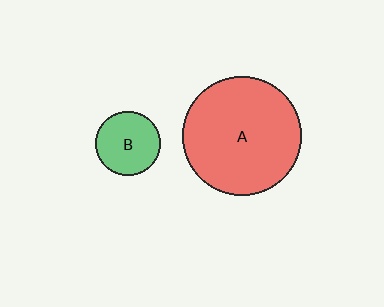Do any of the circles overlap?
No, none of the circles overlap.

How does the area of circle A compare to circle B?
Approximately 3.4 times.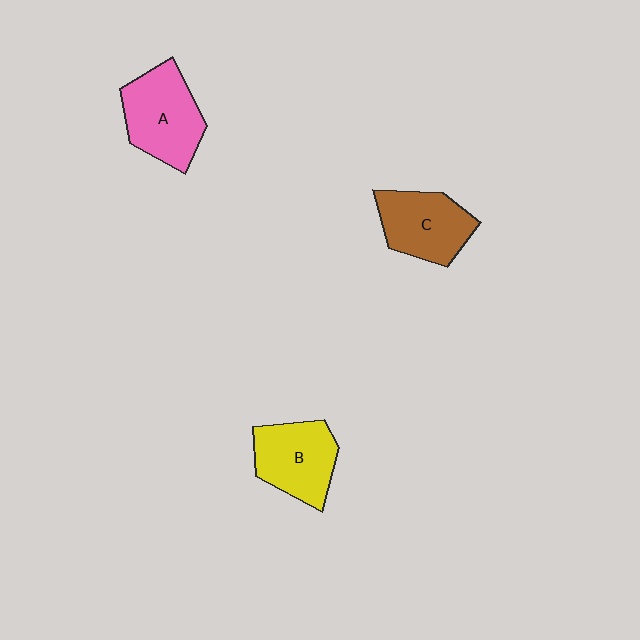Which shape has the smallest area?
Shape C (brown).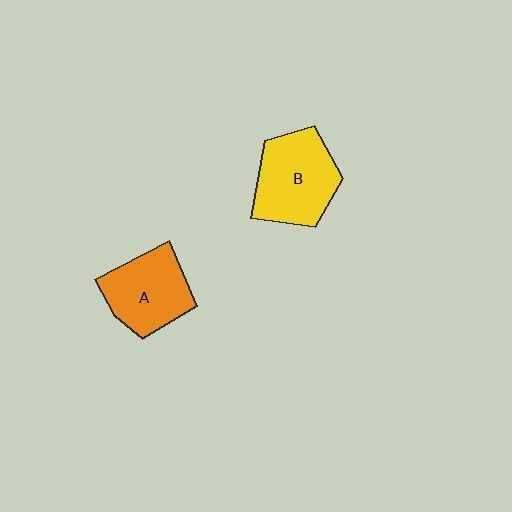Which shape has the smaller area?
Shape A (orange).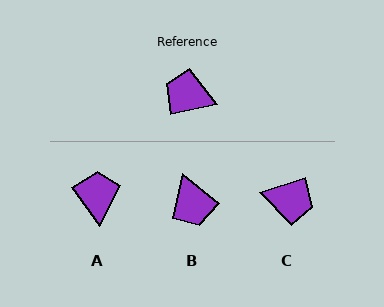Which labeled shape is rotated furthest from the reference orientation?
C, about 174 degrees away.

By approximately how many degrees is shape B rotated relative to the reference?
Approximately 130 degrees counter-clockwise.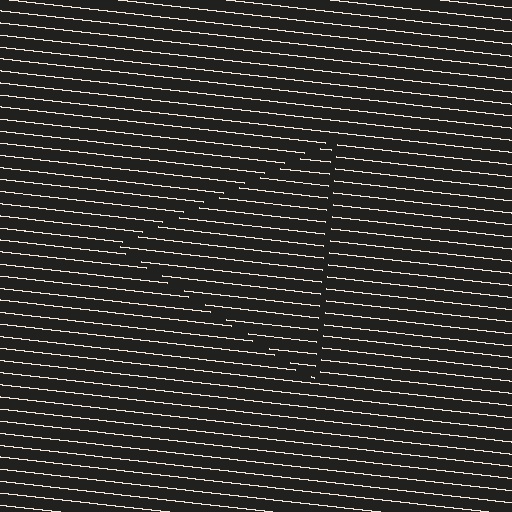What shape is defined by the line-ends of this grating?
An illusory triangle. The interior of the shape contains the same grating, shifted by half a period — the contour is defined by the phase discontinuity where line-ends from the inner and outer gratings abut.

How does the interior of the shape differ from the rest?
The interior of the shape contains the same grating, shifted by half a period — the contour is defined by the phase discontinuity where line-ends from the inner and outer gratings abut.